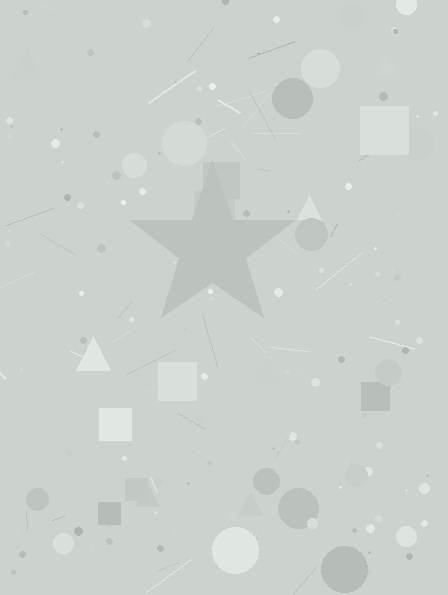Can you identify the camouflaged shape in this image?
The camouflaged shape is a star.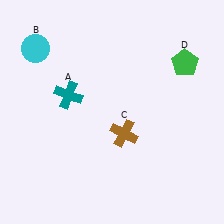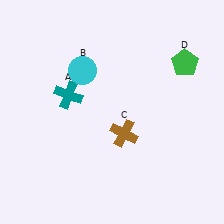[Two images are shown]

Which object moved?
The cyan circle (B) moved right.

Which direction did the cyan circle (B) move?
The cyan circle (B) moved right.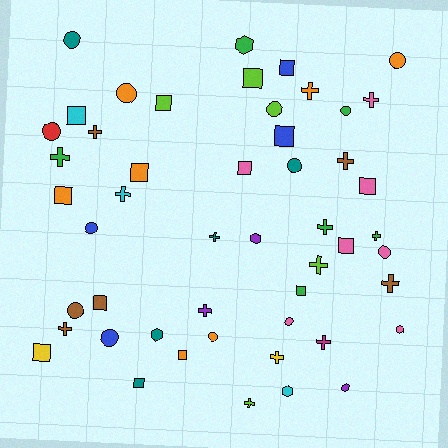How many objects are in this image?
There are 50 objects.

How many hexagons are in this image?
There are 6 hexagons.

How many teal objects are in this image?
There are 5 teal objects.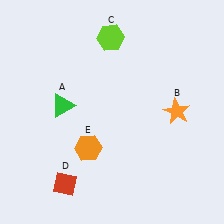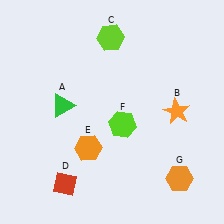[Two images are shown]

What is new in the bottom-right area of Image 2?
An orange hexagon (G) was added in the bottom-right area of Image 2.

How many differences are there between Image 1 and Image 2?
There are 2 differences between the two images.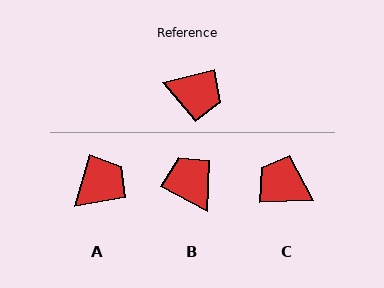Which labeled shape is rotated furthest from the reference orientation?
C, about 168 degrees away.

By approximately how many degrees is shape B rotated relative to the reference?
Approximately 137 degrees counter-clockwise.